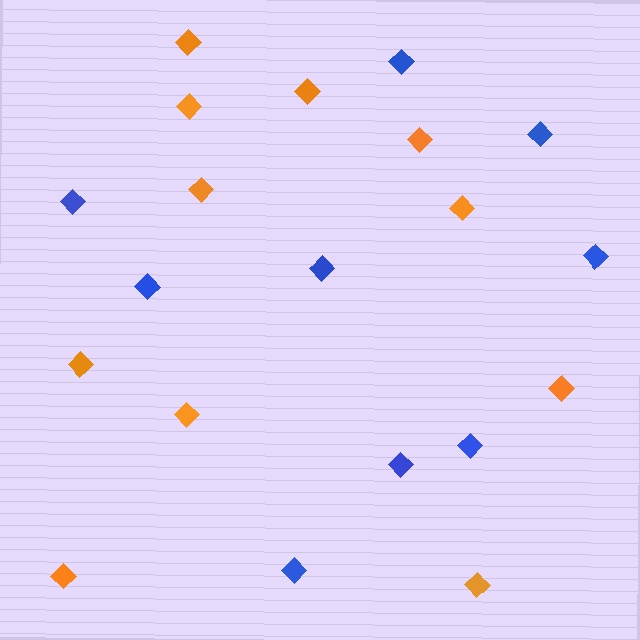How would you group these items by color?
There are 2 groups: one group of blue diamonds (9) and one group of orange diamonds (11).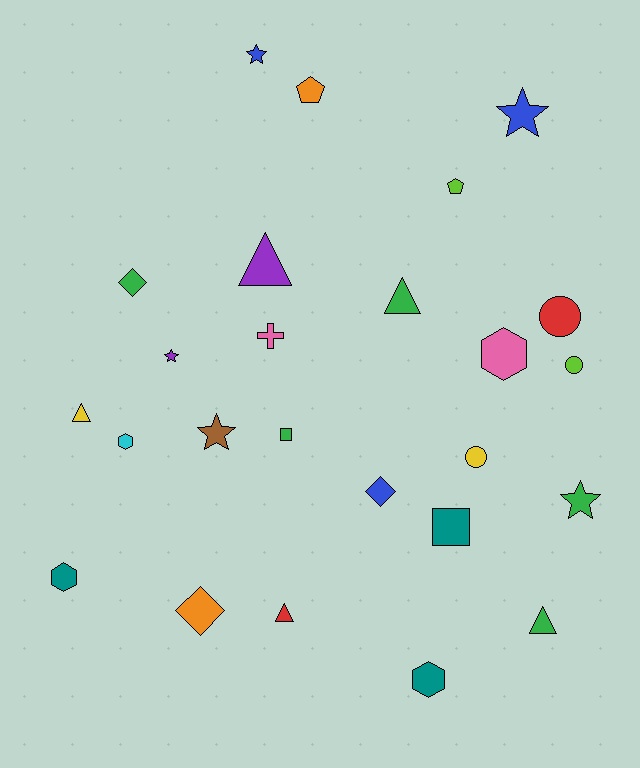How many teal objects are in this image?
There are 3 teal objects.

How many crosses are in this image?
There is 1 cross.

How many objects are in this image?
There are 25 objects.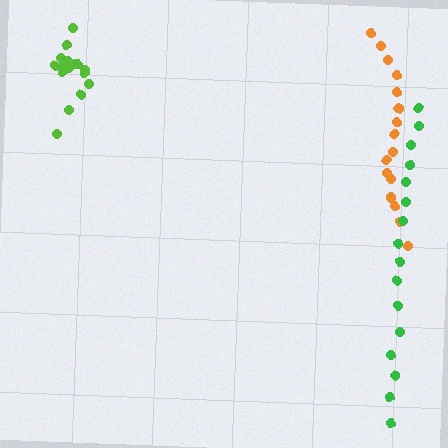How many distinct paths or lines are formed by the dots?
There are 3 distinct paths.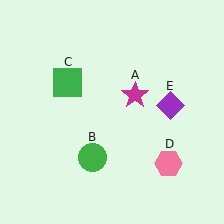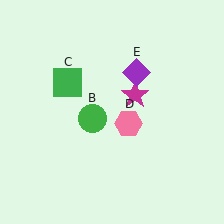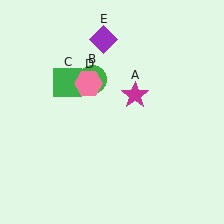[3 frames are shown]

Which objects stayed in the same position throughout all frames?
Magenta star (object A) and green square (object C) remained stationary.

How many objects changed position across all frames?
3 objects changed position: green circle (object B), pink hexagon (object D), purple diamond (object E).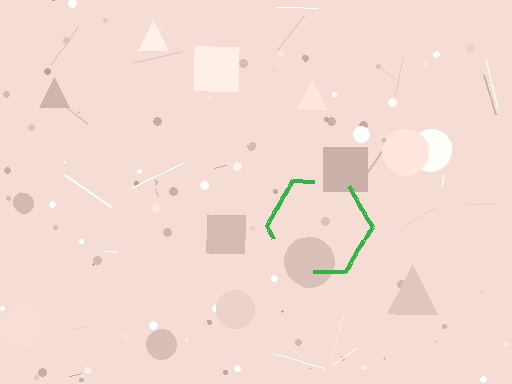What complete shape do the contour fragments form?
The contour fragments form a hexagon.